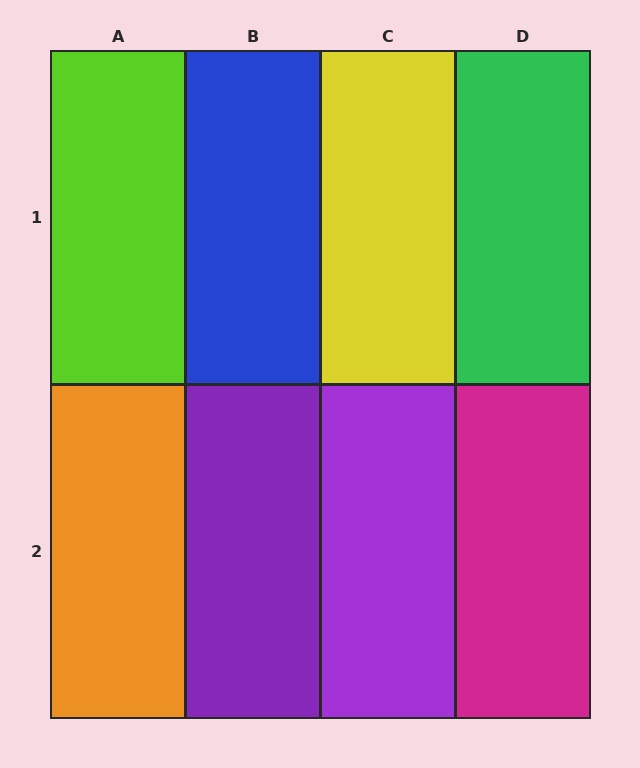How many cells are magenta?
1 cell is magenta.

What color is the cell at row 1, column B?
Blue.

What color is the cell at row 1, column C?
Yellow.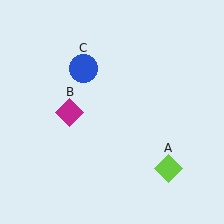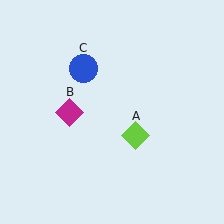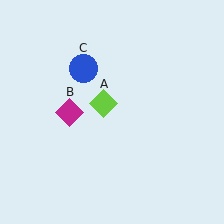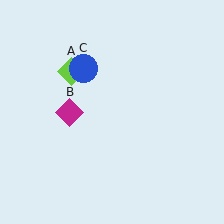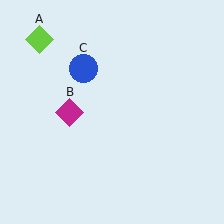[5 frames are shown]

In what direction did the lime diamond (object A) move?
The lime diamond (object A) moved up and to the left.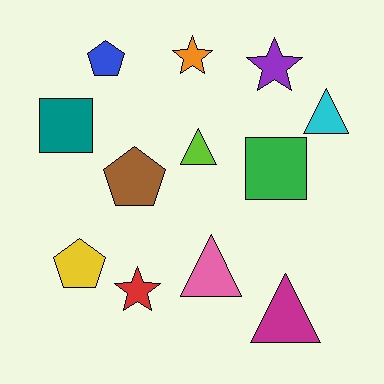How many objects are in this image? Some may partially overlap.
There are 12 objects.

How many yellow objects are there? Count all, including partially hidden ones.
There is 1 yellow object.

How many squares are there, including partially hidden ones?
There are 2 squares.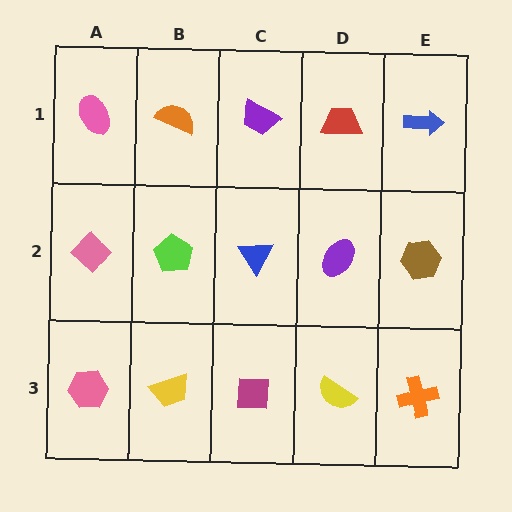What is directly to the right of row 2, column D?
A brown hexagon.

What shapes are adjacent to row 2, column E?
A blue arrow (row 1, column E), an orange cross (row 3, column E), a purple ellipse (row 2, column D).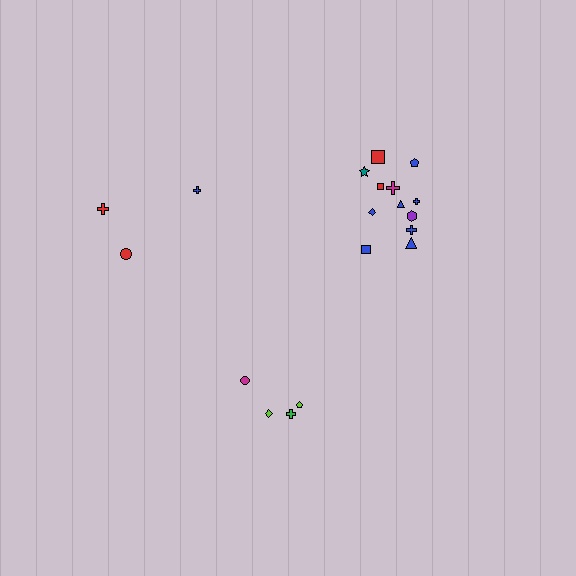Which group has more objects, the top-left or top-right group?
The top-right group.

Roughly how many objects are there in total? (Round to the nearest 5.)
Roughly 20 objects in total.